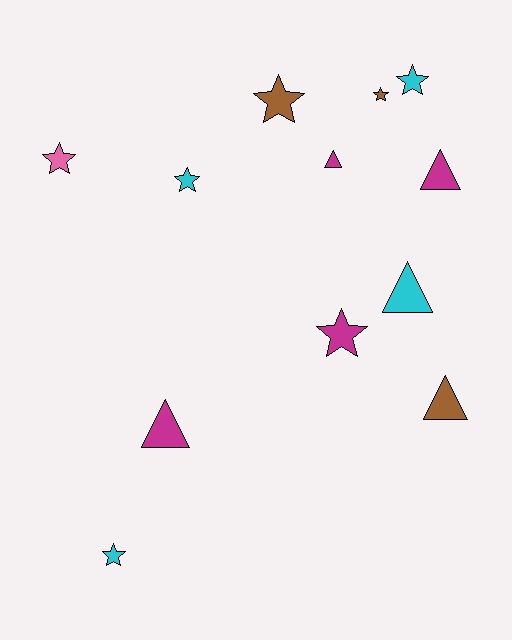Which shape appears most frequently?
Star, with 7 objects.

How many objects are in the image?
There are 12 objects.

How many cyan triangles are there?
There is 1 cyan triangle.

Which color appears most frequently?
Cyan, with 4 objects.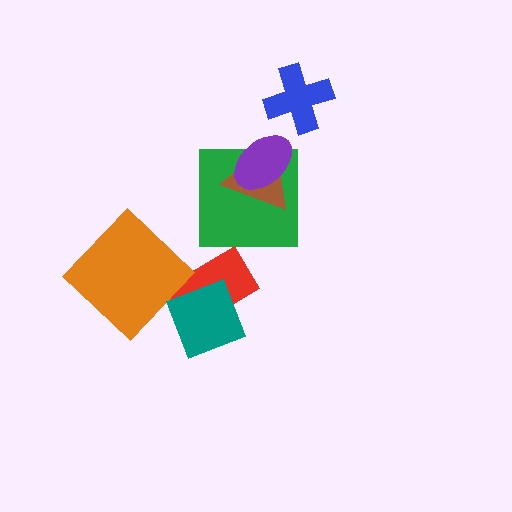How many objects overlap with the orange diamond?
0 objects overlap with the orange diamond.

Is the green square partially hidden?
Yes, it is partially covered by another shape.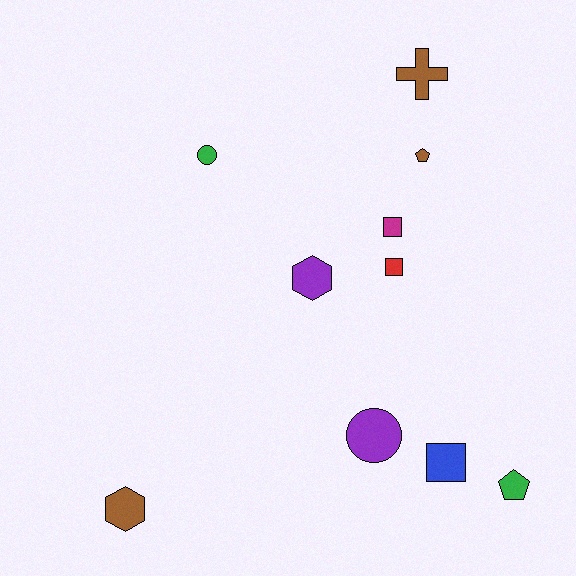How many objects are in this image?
There are 10 objects.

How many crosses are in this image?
There is 1 cross.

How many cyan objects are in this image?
There are no cyan objects.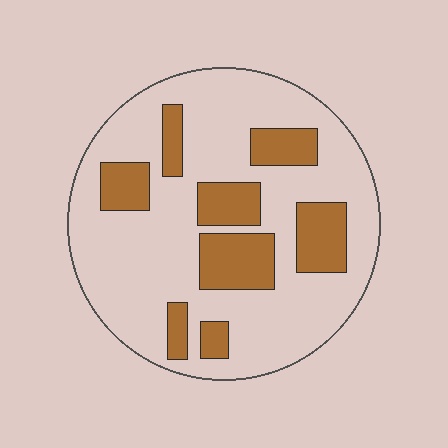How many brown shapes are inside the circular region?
8.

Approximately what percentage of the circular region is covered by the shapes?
Approximately 25%.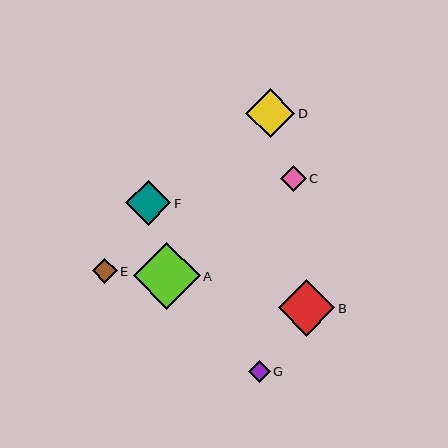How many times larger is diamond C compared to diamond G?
Diamond C is approximately 1.2 times the size of diamond G.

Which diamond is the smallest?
Diamond G is the smallest with a size of approximately 22 pixels.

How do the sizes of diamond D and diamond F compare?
Diamond D and diamond F are approximately the same size.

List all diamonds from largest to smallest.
From largest to smallest: A, B, D, F, C, E, G.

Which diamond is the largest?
Diamond A is the largest with a size of approximately 67 pixels.